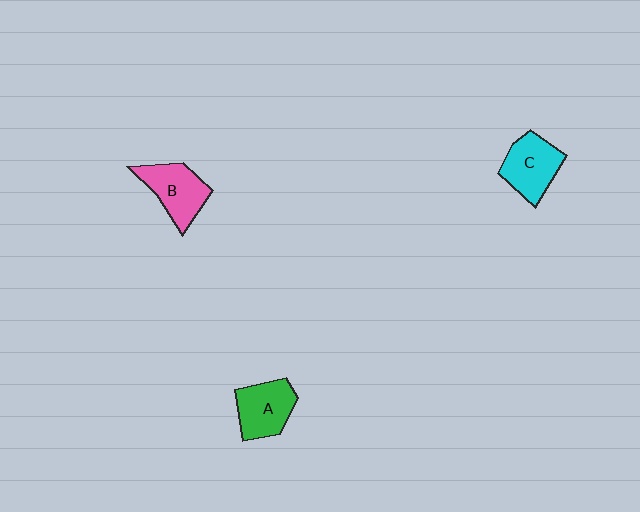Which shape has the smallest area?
Shape A (green).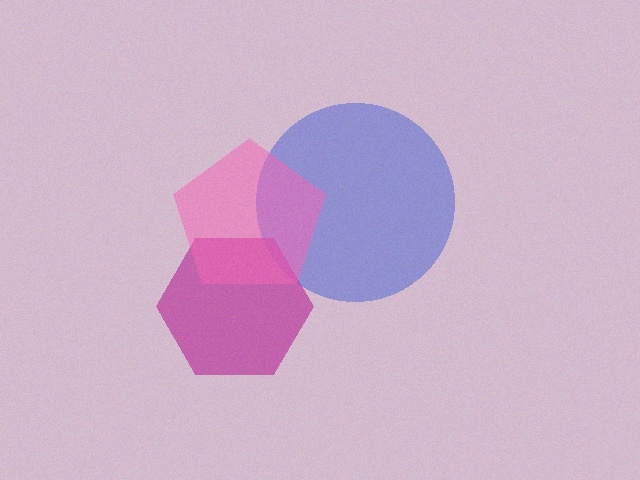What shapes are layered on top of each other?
The layered shapes are: a blue circle, a magenta hexagon, a pink pentagon.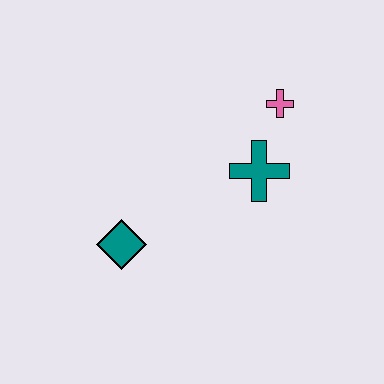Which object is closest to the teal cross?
The pink cross is closest to the teal cross.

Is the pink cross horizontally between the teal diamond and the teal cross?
No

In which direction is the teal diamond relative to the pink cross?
The teal diamond is to the left of the pink cross.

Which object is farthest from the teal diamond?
The pink cross is farthest from the teal diamond.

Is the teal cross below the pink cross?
Yes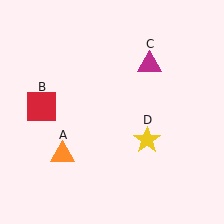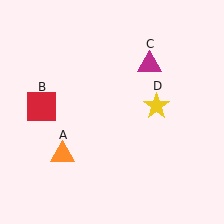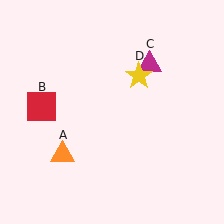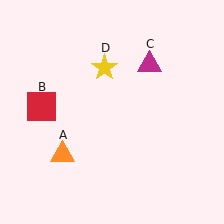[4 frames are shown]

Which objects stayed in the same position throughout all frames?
Orange triangle (object A) and red square (object B) and magenta triangle (object C) remained stationary.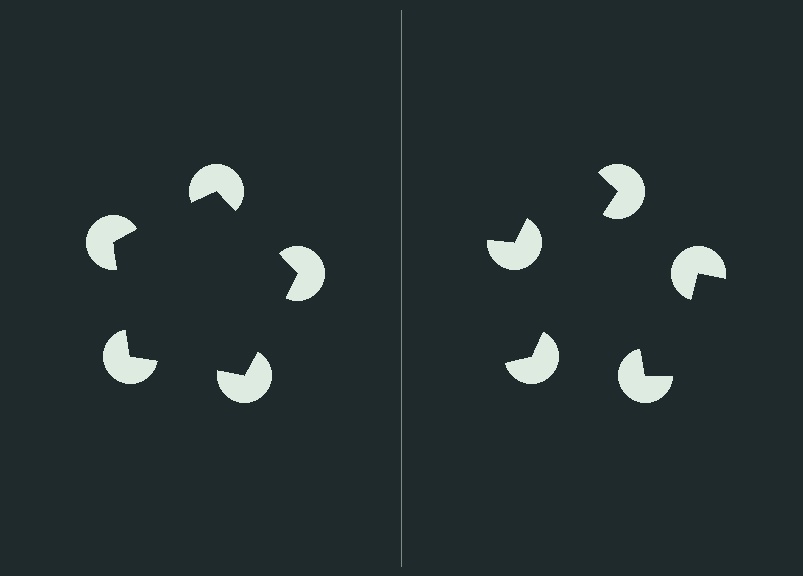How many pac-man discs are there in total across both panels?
10 — 5 on each side.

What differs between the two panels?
The pac-man discs are positioned identically on both sides; only the wedge orientations differ. On the left they align to a pentagon; on the right they are misaligned.